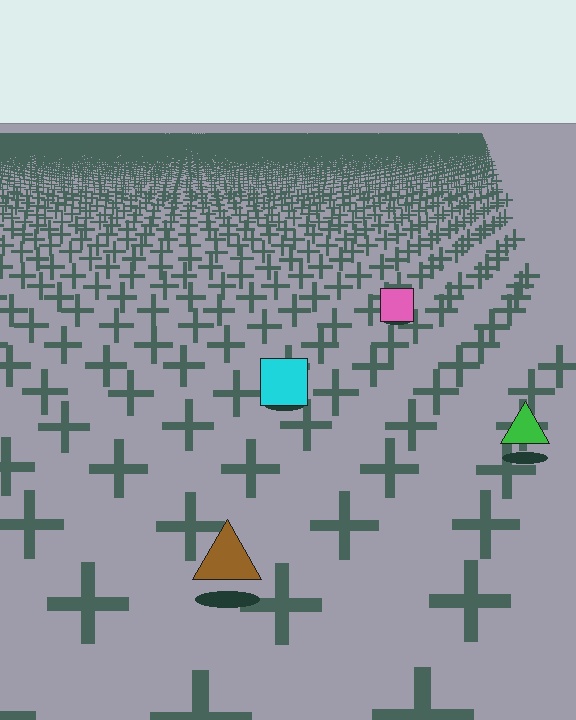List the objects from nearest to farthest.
From nearest to farthest: the brown triangle, the green triangle, the cyan square, the pink square.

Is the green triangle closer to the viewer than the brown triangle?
No. The brown triangle is closer — you can tell from the texture gradient: the ground texture is coarser near it.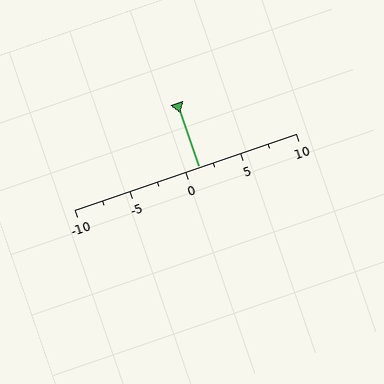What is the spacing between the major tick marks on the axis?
The major ticks are spaced 5 apart.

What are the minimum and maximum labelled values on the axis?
The axis runs from -10 to 10.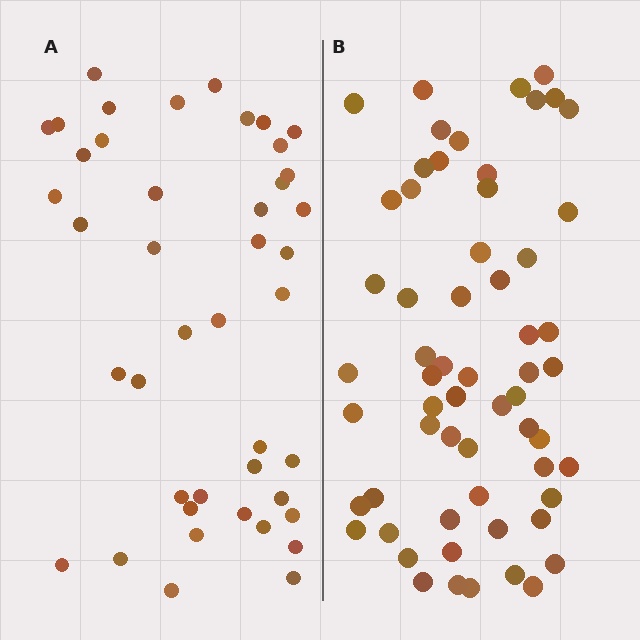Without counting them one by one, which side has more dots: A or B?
Region B (the right region) has more dots.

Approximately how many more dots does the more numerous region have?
Region B has approximately 15 more dots than region A.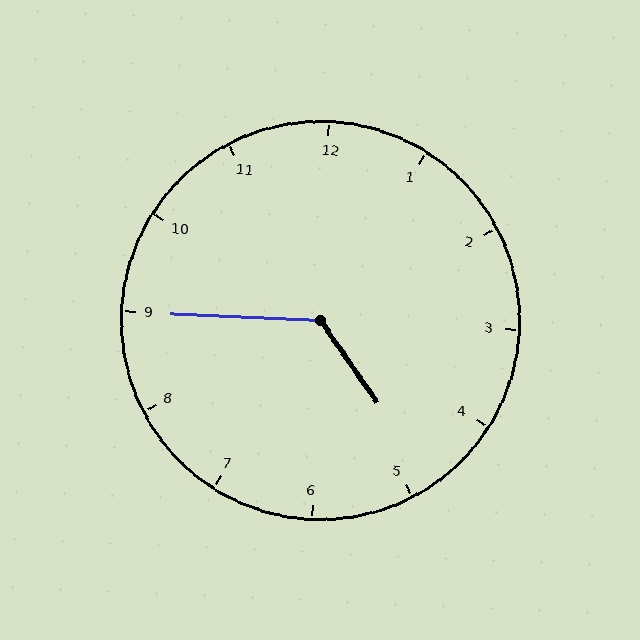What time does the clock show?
4:45.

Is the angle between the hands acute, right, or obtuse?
It is obtuse.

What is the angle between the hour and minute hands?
Approximately 128 degrees.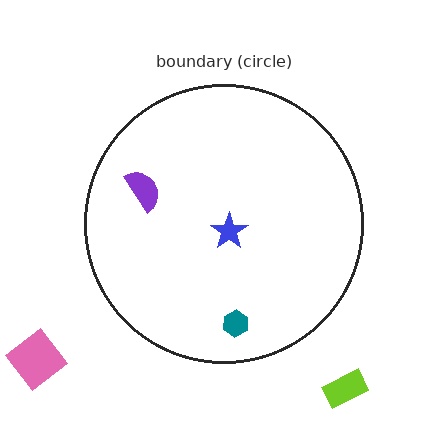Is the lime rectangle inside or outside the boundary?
Outside.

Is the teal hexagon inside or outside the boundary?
Inside.